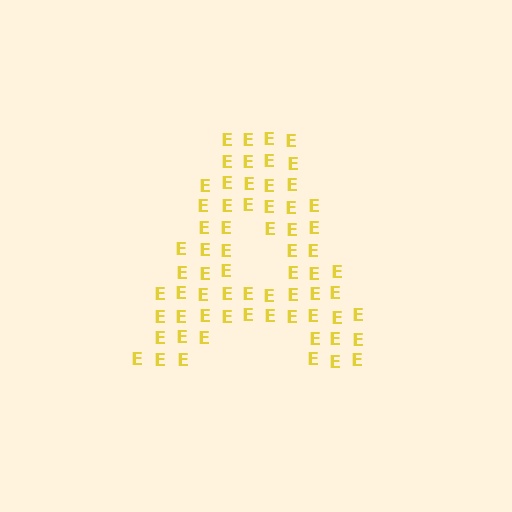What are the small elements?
The small elements are letter E's.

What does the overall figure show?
The overall figure shows the letter A.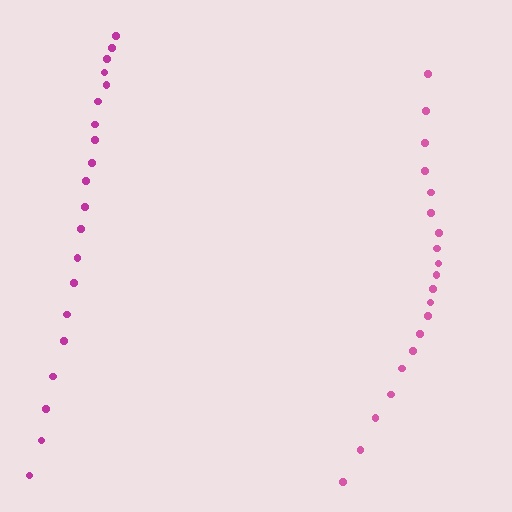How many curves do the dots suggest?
There are 2 distinct paths.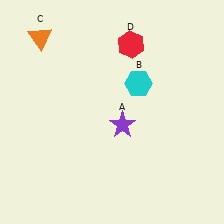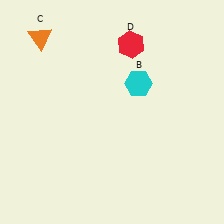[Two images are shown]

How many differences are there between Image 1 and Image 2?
There is 1 difference between the two images.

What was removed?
The purple star (A) was removed in Image 2.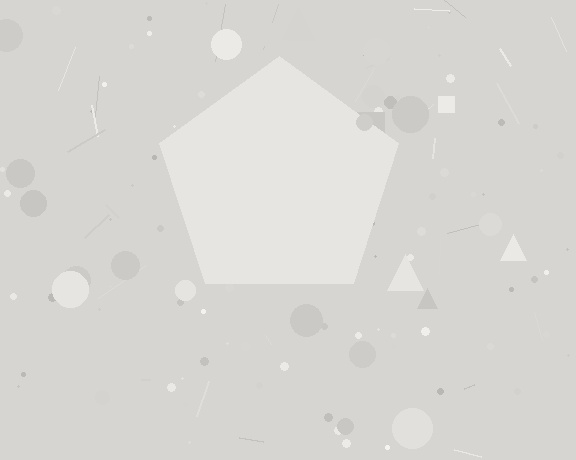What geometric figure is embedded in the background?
A pentagon is embedded in the background.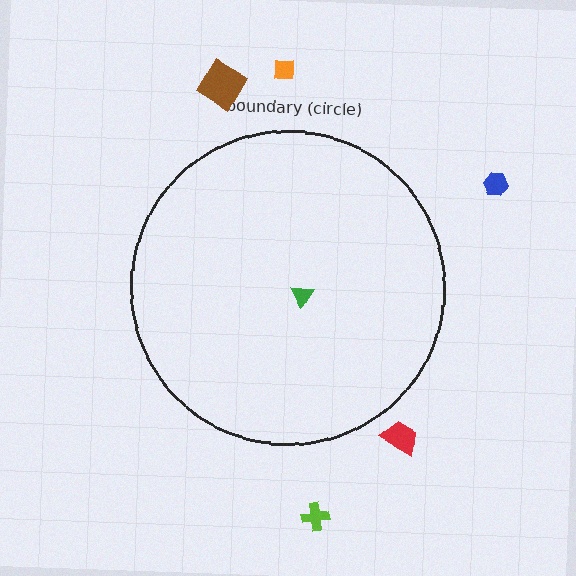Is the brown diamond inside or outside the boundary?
Outside.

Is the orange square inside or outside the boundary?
Outside.